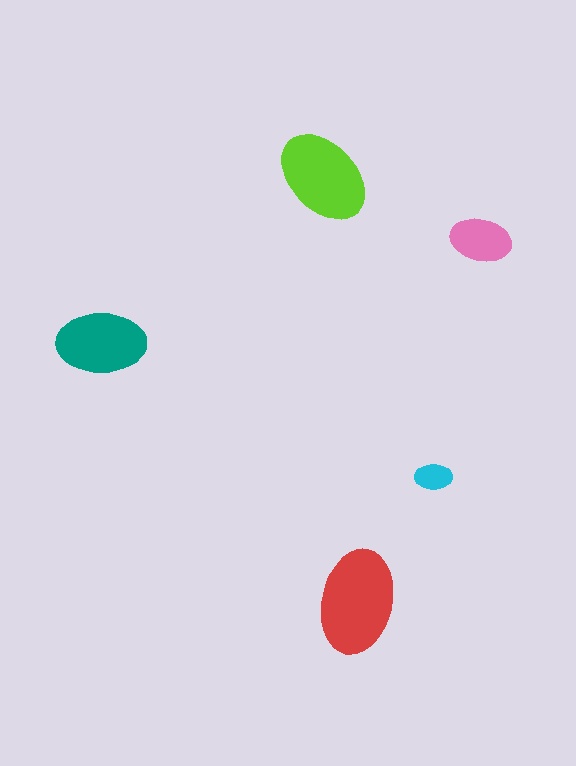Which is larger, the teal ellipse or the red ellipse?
The red one.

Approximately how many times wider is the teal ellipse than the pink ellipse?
About 1.5 times wider.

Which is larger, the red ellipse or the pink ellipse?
The red one.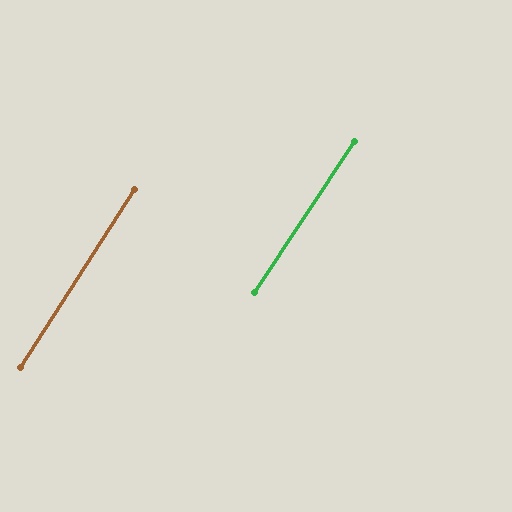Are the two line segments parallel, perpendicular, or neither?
Parallel — their directions differ by only 1.2°.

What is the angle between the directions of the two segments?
Approximately 1 degree.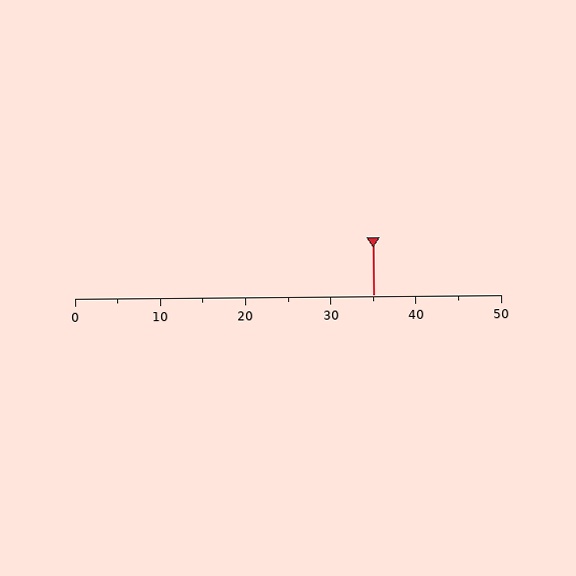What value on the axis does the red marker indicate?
The marker indicates approximately 35.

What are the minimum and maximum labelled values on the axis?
The axis runs from 0 to 50.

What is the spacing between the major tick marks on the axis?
The major ticks are spaced 10 apart.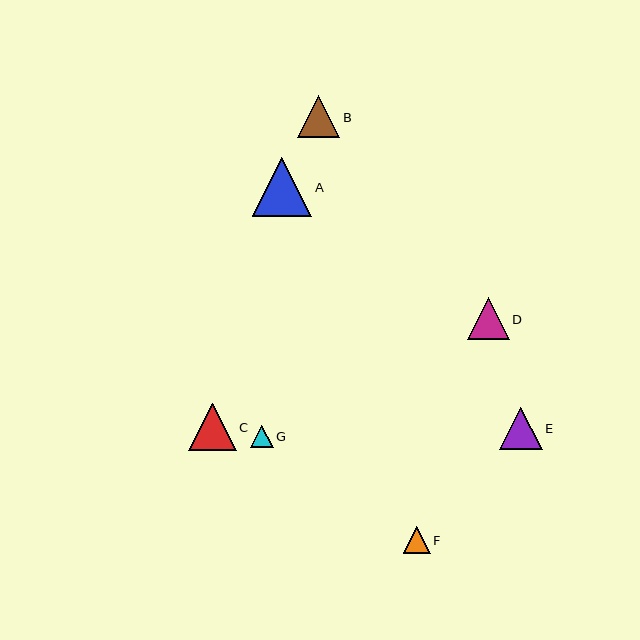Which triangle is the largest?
Triangle A is the largest with a size of approximately 59 pixels.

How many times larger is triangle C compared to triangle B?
Triangle C is approximately 1.1 times the size of triangle B.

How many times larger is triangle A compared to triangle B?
Triangle A is approximately 1.4 times the size of triangle B.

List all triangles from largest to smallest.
From largest to smallest: A, C, E, B, D, F, G.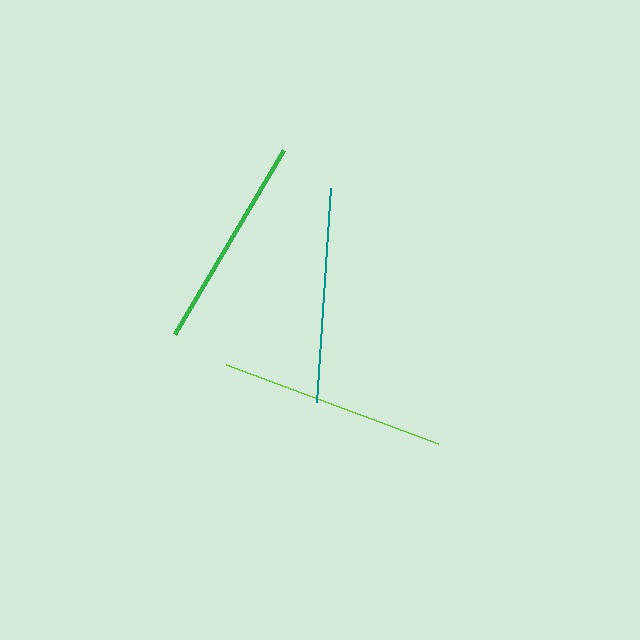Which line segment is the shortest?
The green line is the shortest at approximately 213 pixels.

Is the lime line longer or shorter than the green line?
The lime line is longer than the green line.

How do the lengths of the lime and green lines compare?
The lime and green lines are approximately the same length.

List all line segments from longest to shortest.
From longest to shortest: lime, teal, green.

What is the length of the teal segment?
The teal segment is approximately 214 pixels long.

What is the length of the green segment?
The green segment is approximately 213 pixels long.